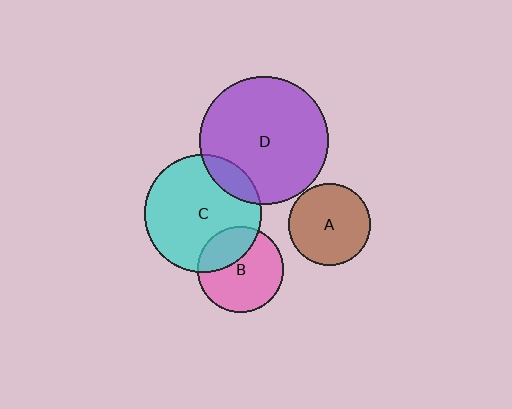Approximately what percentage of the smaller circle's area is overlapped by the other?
Approximately 15%.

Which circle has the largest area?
Circle D (purple).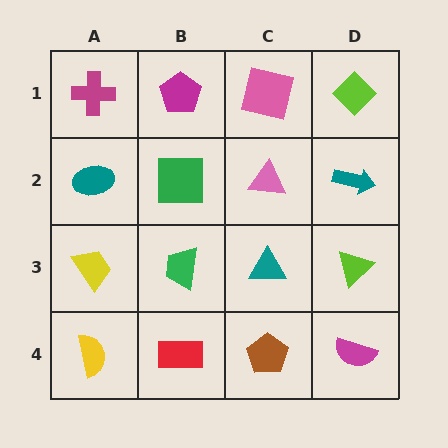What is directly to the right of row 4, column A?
A red rectangle.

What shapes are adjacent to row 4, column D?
A lime triangle (row 3, column D), a brown pentagon (row 4, column C).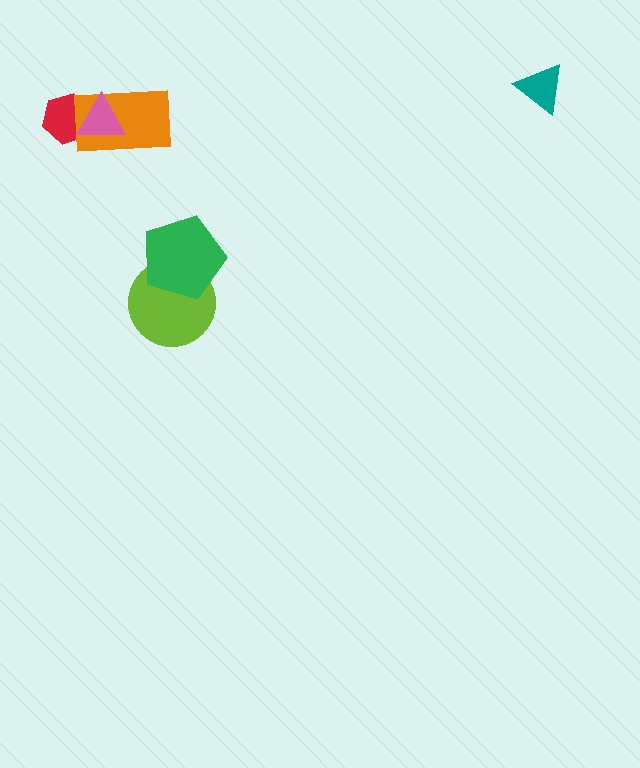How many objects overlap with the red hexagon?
2 objects overlap with the red hexagon.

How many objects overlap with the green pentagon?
1 object overlaps with the green pentagon.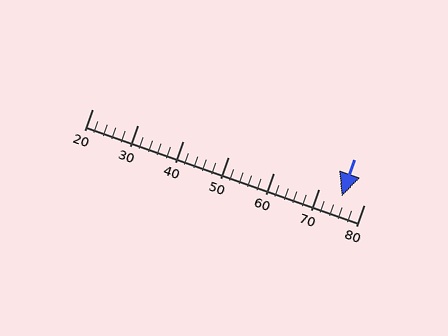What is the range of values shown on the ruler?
The ruler shows values from 20 to 80.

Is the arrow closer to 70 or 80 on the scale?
The arrow is closer to 80.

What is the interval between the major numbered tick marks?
The major tick marks are spaced 10 units apart.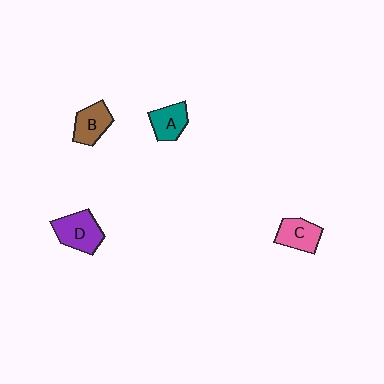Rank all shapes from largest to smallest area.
From largest to smallest: D (purple), C (pink), B (brown), A (teal).